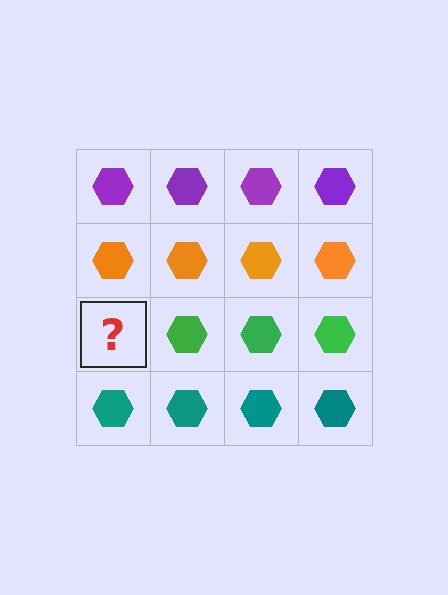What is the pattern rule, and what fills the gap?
The rule is that each row has a consistent color. The gap should be filled with a green hexagon.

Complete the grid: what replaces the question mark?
The question mark should be replaced with a green hexagon.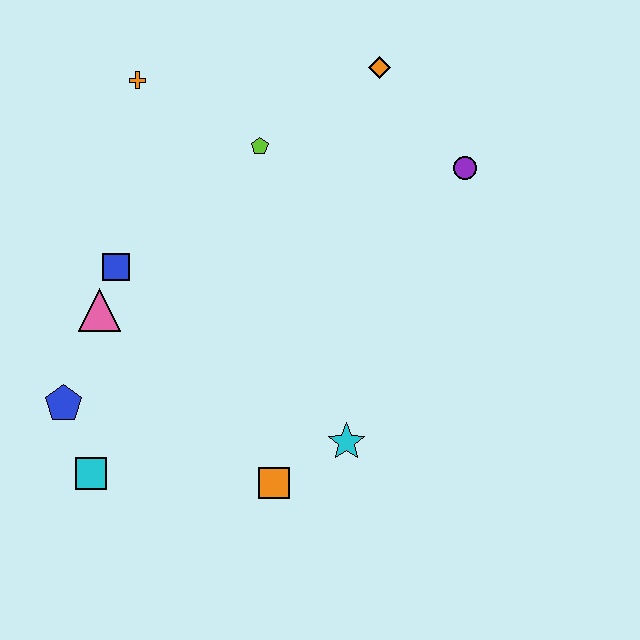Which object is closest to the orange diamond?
The purple circle is closest to the orange diamond.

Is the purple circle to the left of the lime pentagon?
No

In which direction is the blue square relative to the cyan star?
The blue square is to the left of the cyan star.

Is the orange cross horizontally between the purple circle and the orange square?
No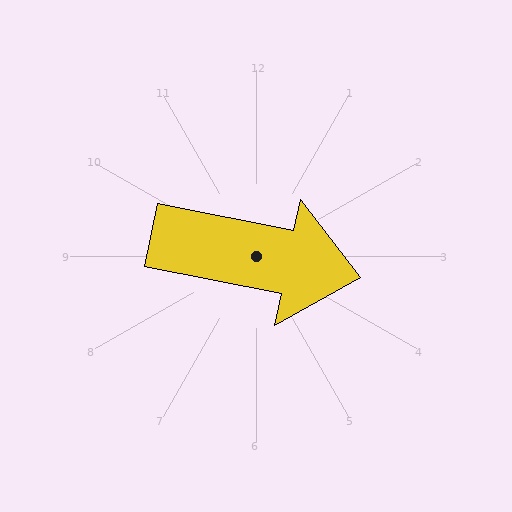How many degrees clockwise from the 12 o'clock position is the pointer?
Approximately 101 degrees.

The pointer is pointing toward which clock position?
Roughly 3 o'clock.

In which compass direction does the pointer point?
East.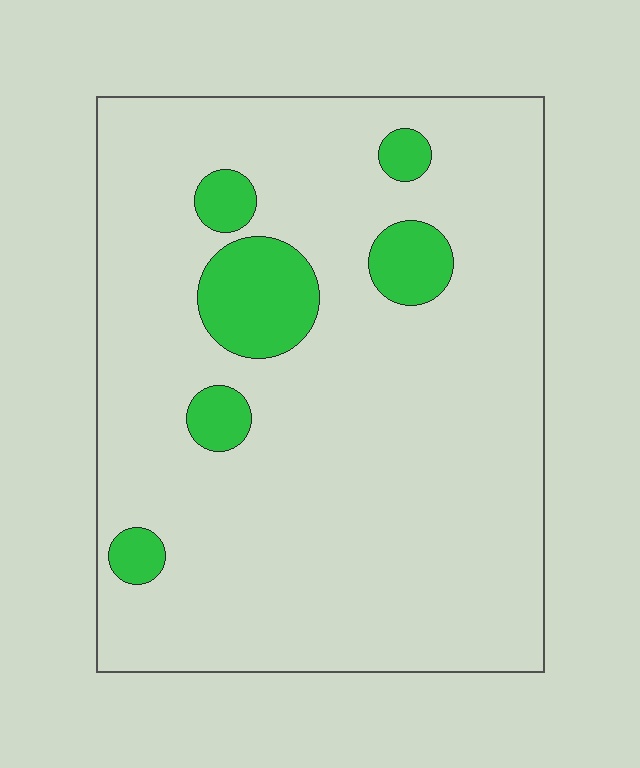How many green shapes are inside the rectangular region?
6.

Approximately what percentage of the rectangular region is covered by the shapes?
Approximately 10%.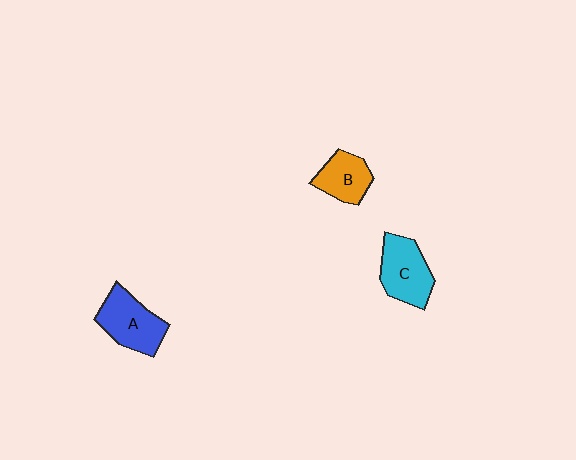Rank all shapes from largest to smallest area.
From largest to smallest: A (blue), C (cyan), B (orange).